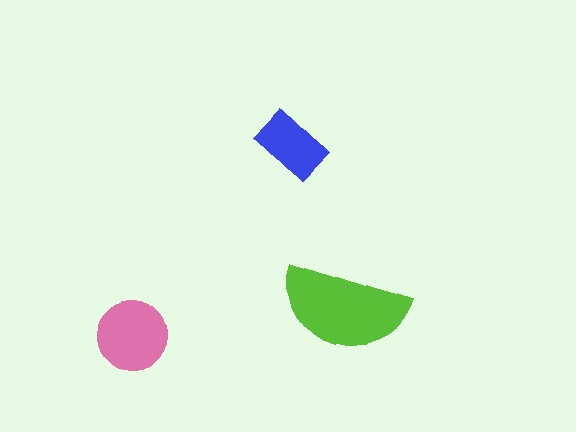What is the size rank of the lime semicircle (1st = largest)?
1st.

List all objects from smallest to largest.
The blue rectangle, the pink circle, the lime semicircle.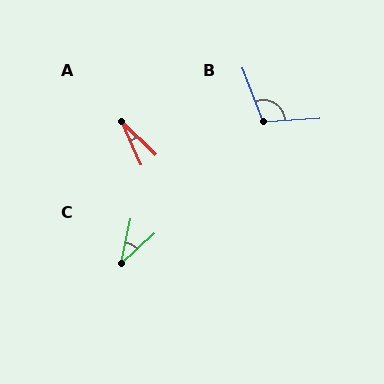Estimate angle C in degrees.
Approximately 36 degrees.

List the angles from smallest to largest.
A (22°), C (36°), B (107°).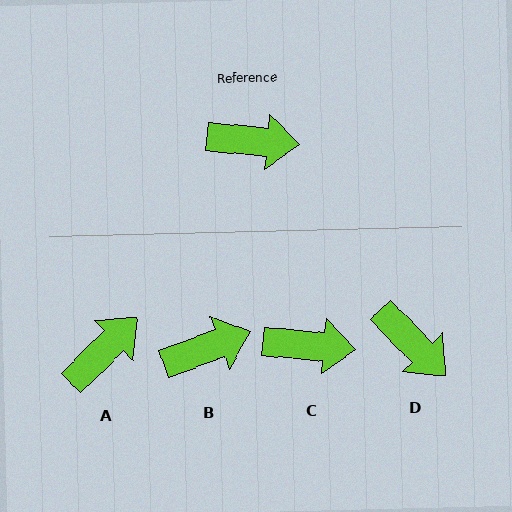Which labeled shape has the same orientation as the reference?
C.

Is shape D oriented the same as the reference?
No, it is off by about 41 degrees.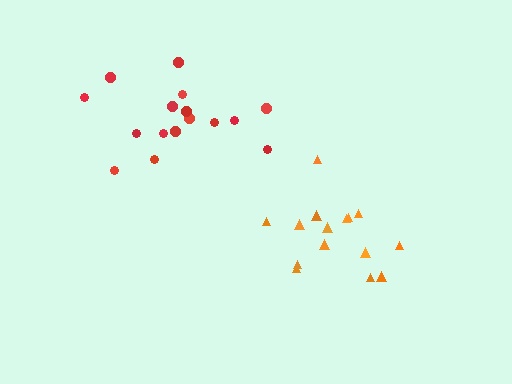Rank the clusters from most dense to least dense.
orange, red.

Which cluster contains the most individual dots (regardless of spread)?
Red (16).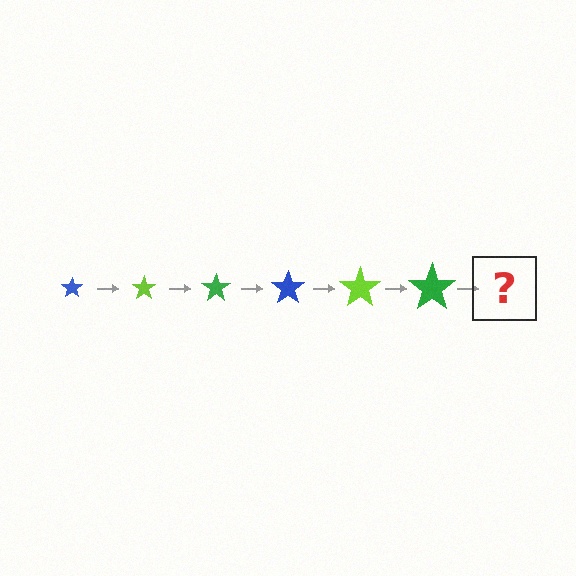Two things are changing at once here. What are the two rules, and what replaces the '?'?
The two rules are that the star grows larger each step and the color cycles through blue, lime, and green. The '?' should be a blue star, larger than the previous one.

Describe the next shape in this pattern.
It should be a blue star, larger than the previous one.